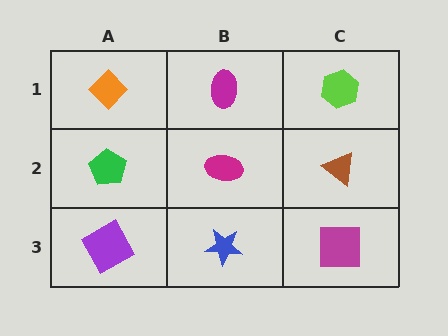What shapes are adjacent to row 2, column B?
A magenta ellipse (row 1, column B), a blue star (row 3, column B), a green pentagon (row 2, column A), a brown triangle (row 2, column C).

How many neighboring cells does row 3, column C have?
2.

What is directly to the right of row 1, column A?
A magenta ellipse.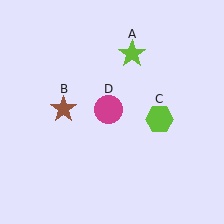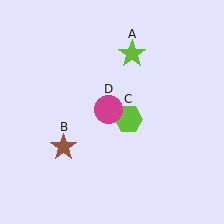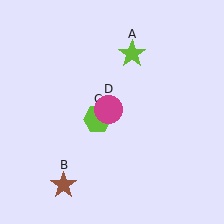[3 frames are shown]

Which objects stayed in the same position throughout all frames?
Lime star (object A) and magenta circle (object D) remained stationary.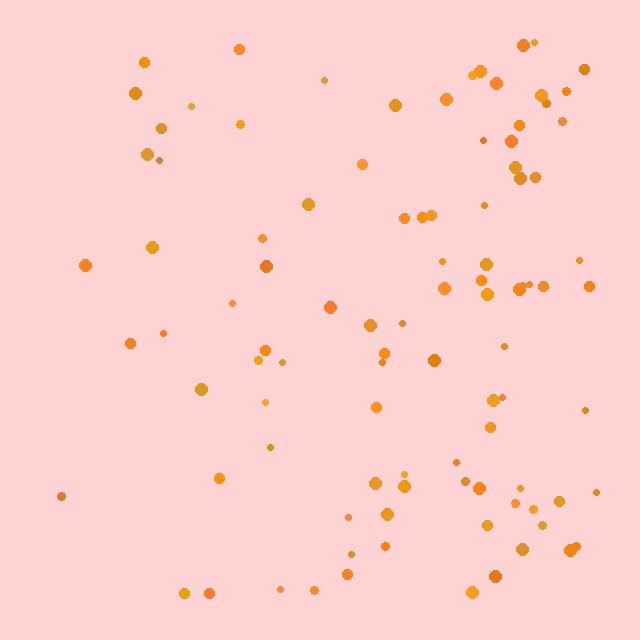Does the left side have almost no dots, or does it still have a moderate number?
Still a moderate number, just noticeably fewer than the right.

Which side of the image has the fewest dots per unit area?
The left.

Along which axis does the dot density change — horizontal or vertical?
Horizontal.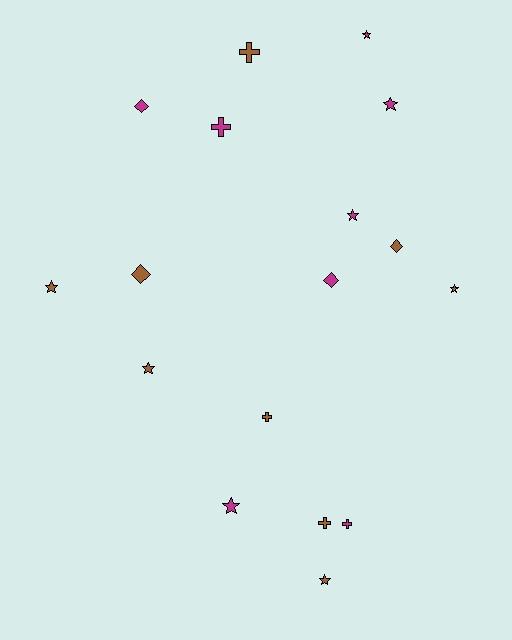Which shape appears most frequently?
Star, with 8 objects.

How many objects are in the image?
There are 17 objects.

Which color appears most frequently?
Brown, with 9 objects.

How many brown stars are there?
There are 4 brown stars.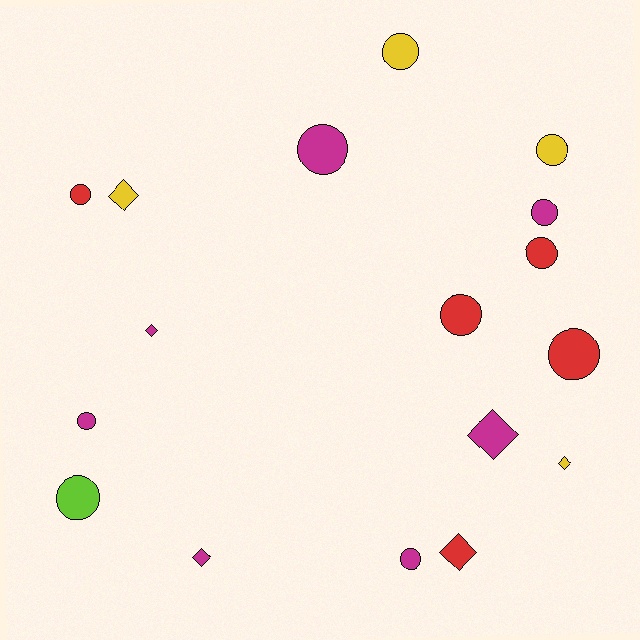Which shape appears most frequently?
Circle, with 11 objects.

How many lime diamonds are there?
There are no lime diamonds.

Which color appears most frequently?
Magenta, with 7 objects.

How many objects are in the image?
There are 17 objects.